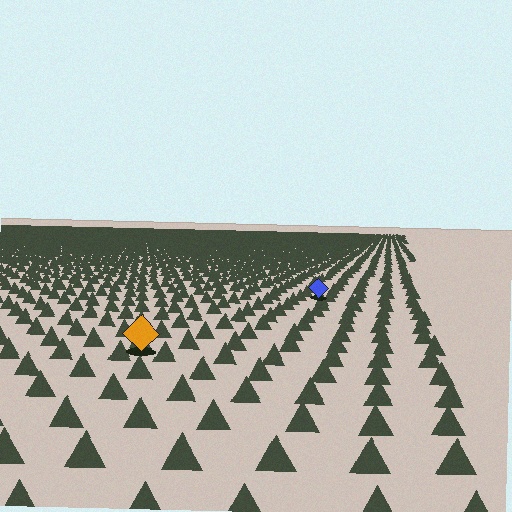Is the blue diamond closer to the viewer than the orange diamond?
No. The orange diamond is closer — you can tell from the texture gradient: the ground texture is coarser near it.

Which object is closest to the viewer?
The orange diamond is closest. The texture marks near it are larger and more spread out.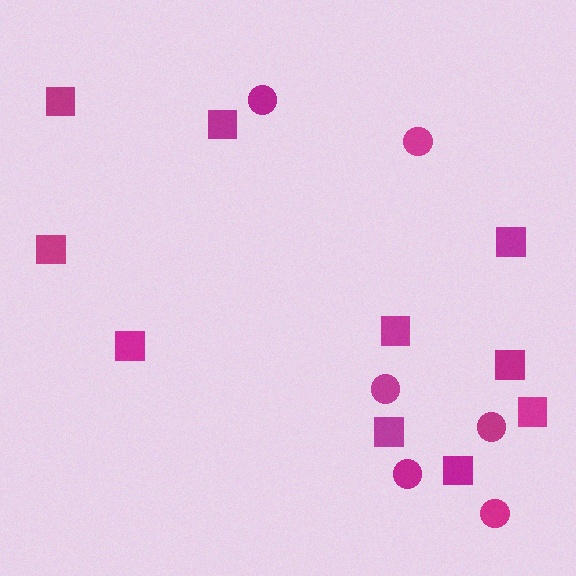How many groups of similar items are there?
There are 2 groups: one group of circles (6) and one group of squares (10).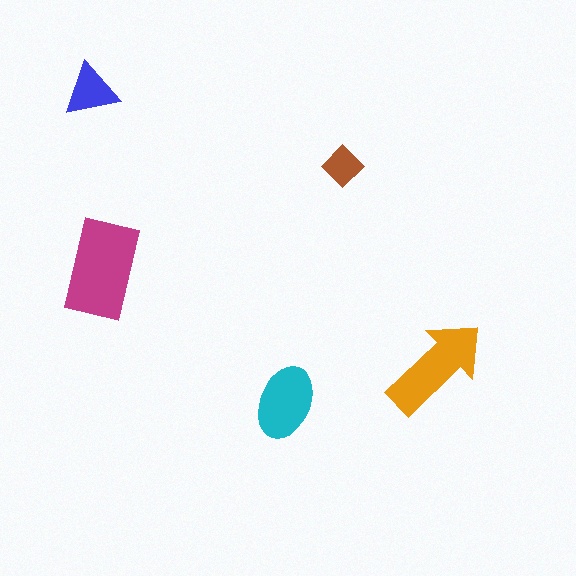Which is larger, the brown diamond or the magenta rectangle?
The magenta rectangle.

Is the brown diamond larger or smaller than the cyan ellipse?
Smaller.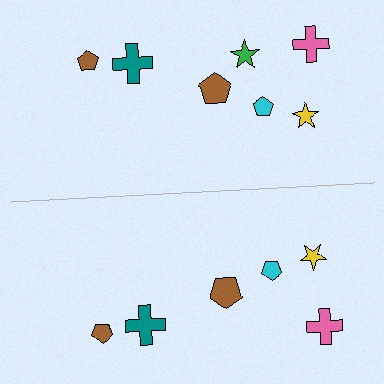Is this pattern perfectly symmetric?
No, the pattern is not perfectly symmetric. A green star is missing from the bottom side.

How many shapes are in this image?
There are 13 shapes in this image.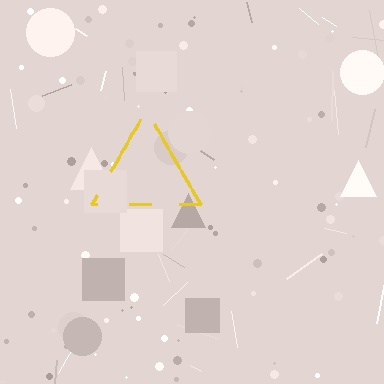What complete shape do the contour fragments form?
The contour fragments form a triangle.